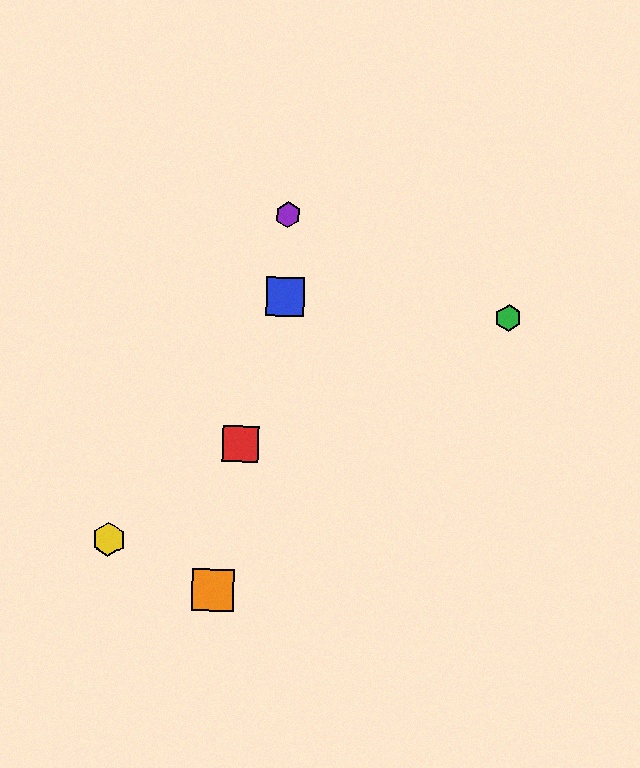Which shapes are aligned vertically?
The blue square, the purple hexagon are aligned vertically.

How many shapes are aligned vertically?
2 shapes (the blue square, the purple hexagon) are aligned vertically.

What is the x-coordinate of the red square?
The red square is at x≈241.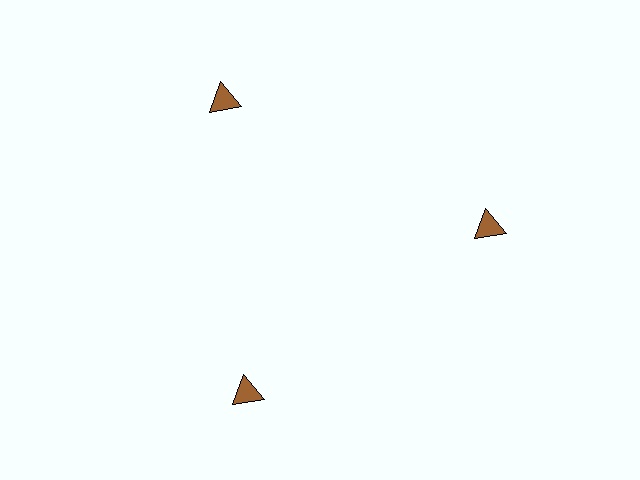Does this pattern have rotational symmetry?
Yes, this pattern has 3-fold rotational symmetry. It looks the same after rotating 120 degrees around the center.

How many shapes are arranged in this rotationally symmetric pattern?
There are 3 shapes, arranged in 3 groups of 1.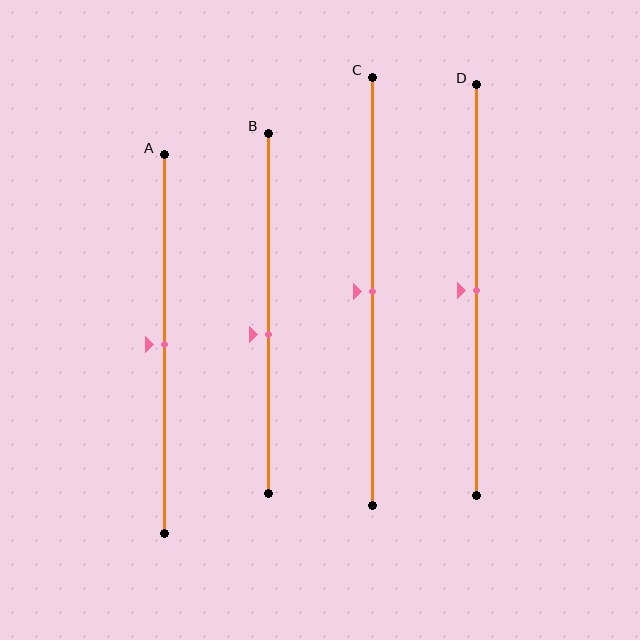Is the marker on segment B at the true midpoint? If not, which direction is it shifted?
No, the marker on segment B is shifted downward by about 6% of the segment length.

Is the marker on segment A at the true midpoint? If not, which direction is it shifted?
Yes, the marker on segment A is at the true midpoint.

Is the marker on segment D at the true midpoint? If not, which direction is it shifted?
Yes, the marker on segment D is at the true midpoint.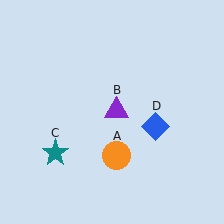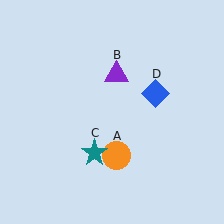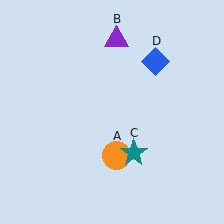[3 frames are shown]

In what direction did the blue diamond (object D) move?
The blue diamond (object D) moved up.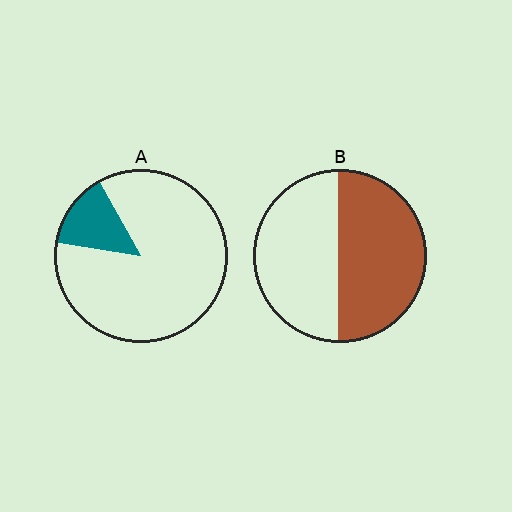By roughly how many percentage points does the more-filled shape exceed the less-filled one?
By roughly 35 percentage points (B over A).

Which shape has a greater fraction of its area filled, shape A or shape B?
Shape B.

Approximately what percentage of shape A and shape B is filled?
A is approximately 15% and B is approximately 50%.